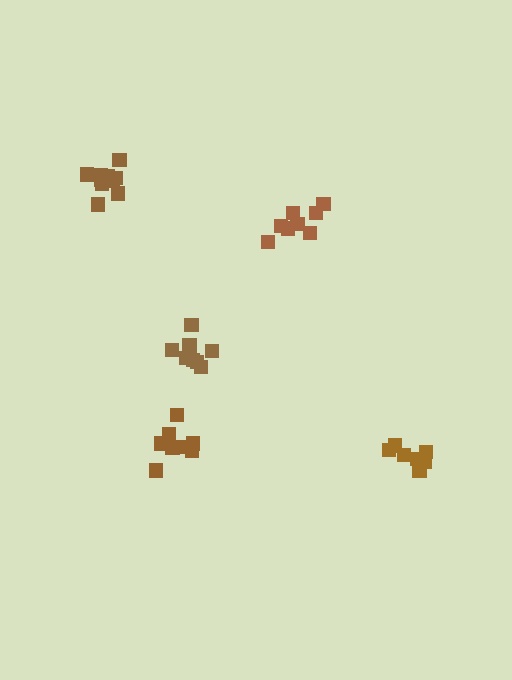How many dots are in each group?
Group 1: 8 dots, Group 2: 8 dots, Group 3: 7 dots, Group 4: 8 dots, Group 5: 11 dots (42 total).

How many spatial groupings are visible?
There are 5 spatial groupings.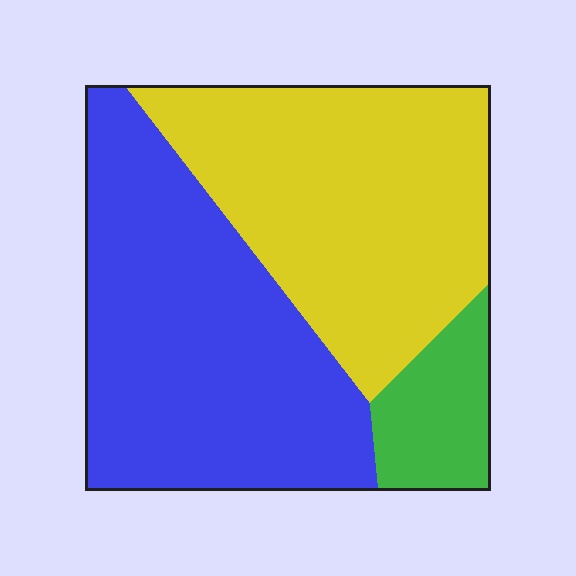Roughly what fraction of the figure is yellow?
Yellow takes up between a quarter and a half of the figure.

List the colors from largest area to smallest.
From largest to smallest: blue, yellow, green.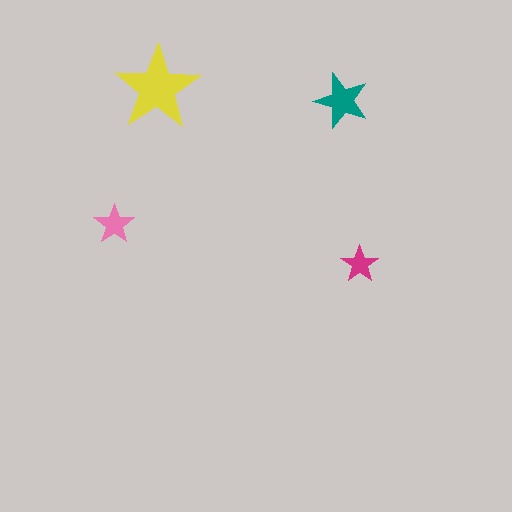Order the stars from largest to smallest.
the yellow one, the teal one, the pink one, the magenta one.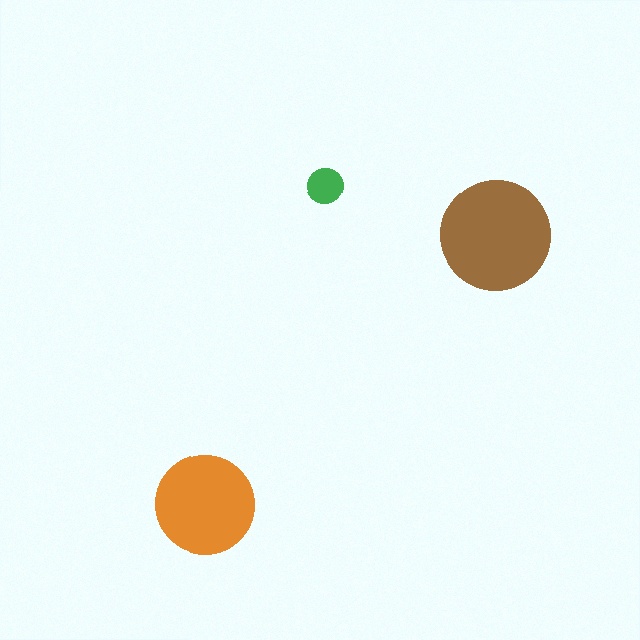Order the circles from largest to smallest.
the brown one, the orange one, the green one.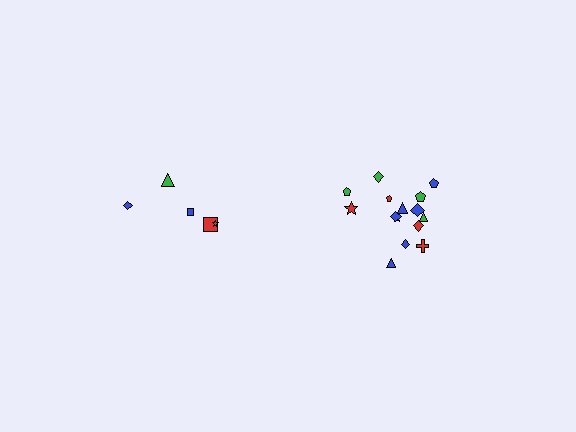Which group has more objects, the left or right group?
The right group.